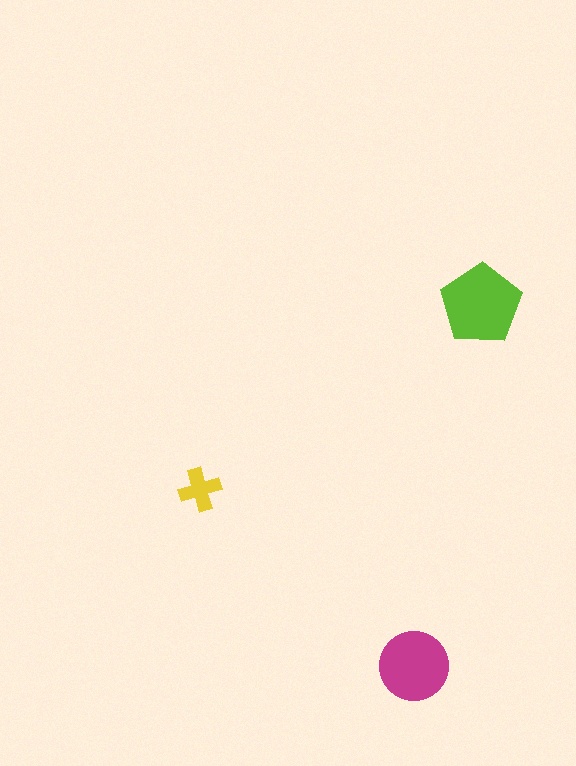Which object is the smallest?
The yellow cross.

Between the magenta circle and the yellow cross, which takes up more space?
The magenta circle.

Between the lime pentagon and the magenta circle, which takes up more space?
The lime pentagon.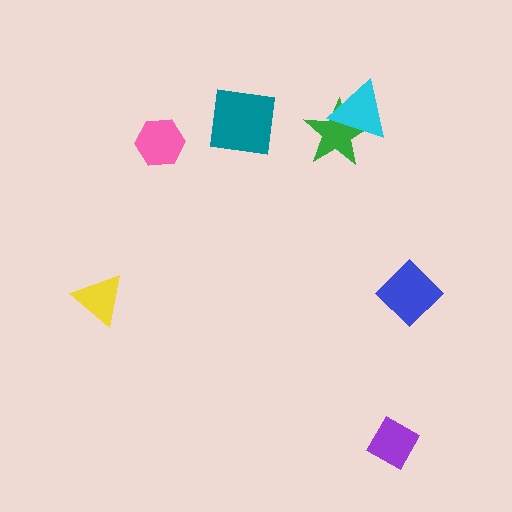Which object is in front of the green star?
The cyan triangle is in front of the green star.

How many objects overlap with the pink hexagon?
0 objects overlap with the pink hexagon.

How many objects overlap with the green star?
1 object overlaps with the green star.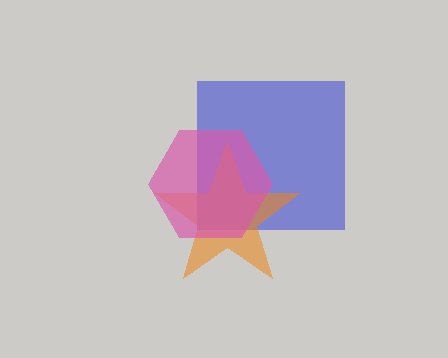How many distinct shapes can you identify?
There are 3 distinct shapes: a blue square, an orange star, a pink hexagon.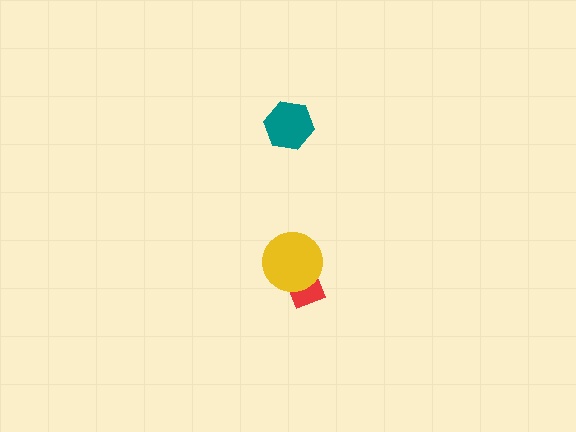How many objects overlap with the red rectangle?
1 object overlaps with the red rectangle.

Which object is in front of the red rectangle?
The yellow circle is in front of the red rectangle.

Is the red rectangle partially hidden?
Yes, it is partially covered by another shape.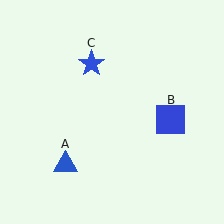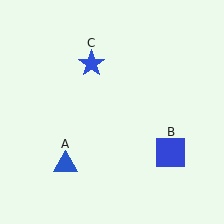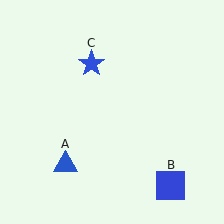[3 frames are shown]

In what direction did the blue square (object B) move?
The blue square (object B) moved down.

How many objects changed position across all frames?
1 object changed position: blue square (object B).